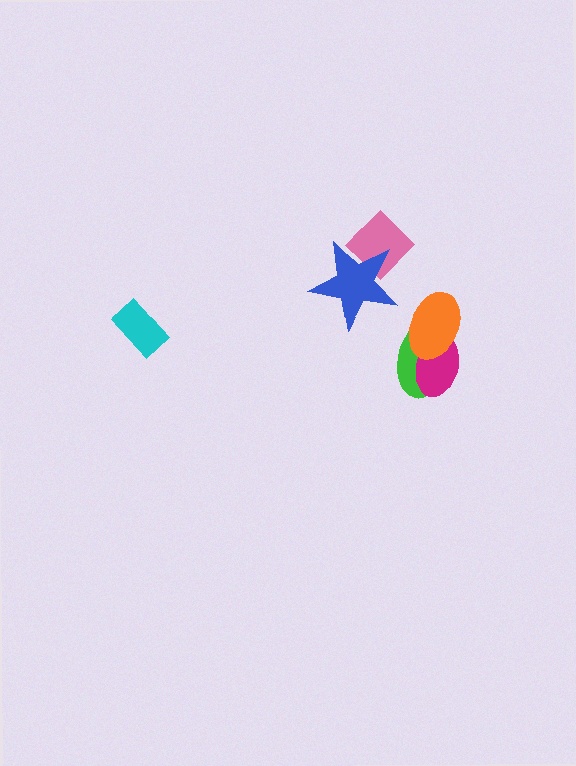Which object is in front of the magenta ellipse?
The orange ellipse is in front of the magenta ellipse.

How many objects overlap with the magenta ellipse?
2 objects overlap with the magenta ellipse.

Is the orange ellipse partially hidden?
No, no other shape covers it.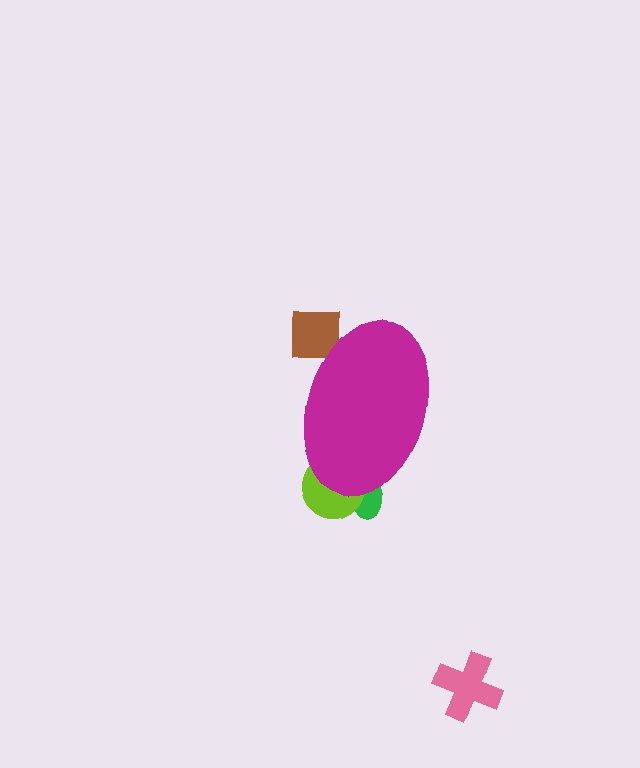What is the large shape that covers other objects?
A magenta ellipse.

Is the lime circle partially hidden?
Yes, the lime circle is partially hidden behind the magenta ellipse.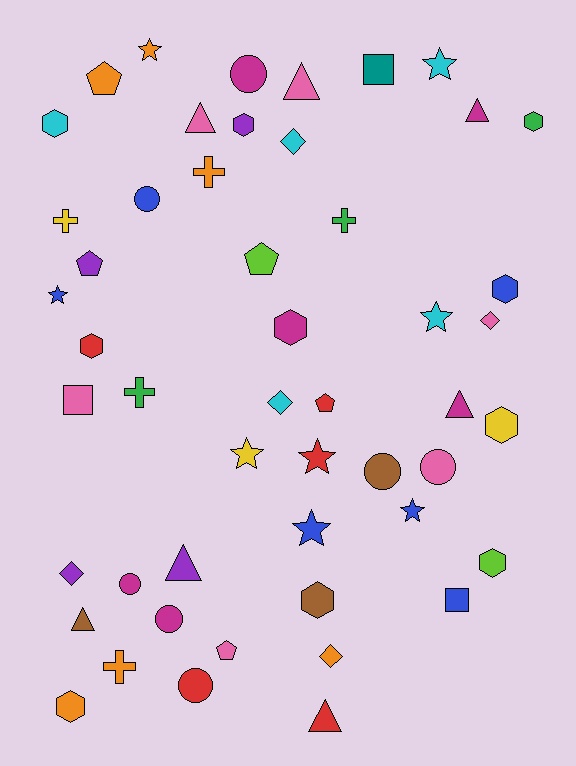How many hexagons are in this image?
There are 10 hexagons.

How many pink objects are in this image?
There are 6 pink objects.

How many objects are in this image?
There are 50 objects.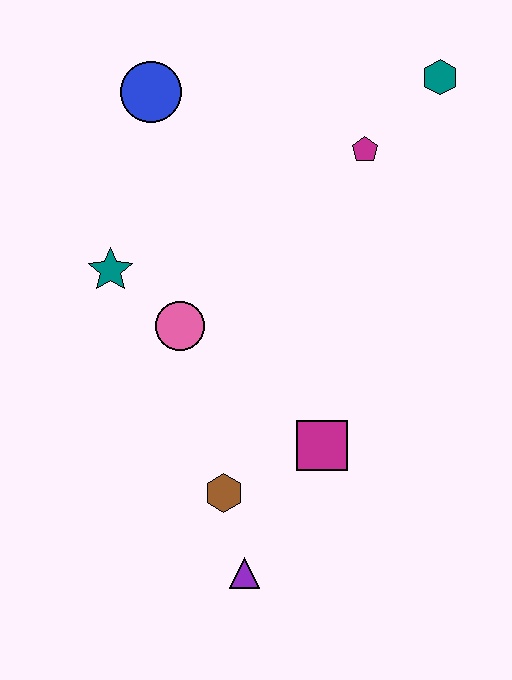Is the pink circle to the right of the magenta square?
No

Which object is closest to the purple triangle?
The brown hexagon is closest to the purple triangle.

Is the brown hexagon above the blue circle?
No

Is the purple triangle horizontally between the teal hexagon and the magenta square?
No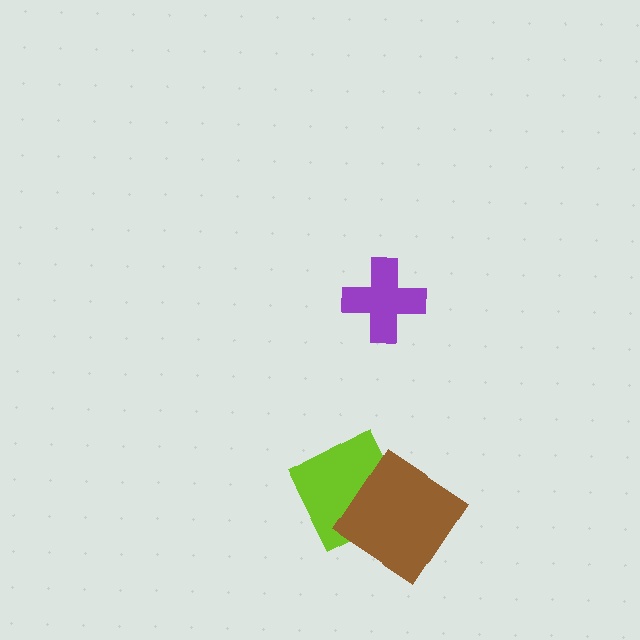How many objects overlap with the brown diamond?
1 object overlaps with the brown diamond.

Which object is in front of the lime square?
The brown diamond is in front of the lime square.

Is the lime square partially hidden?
Yes, it is partially covered by another shape.